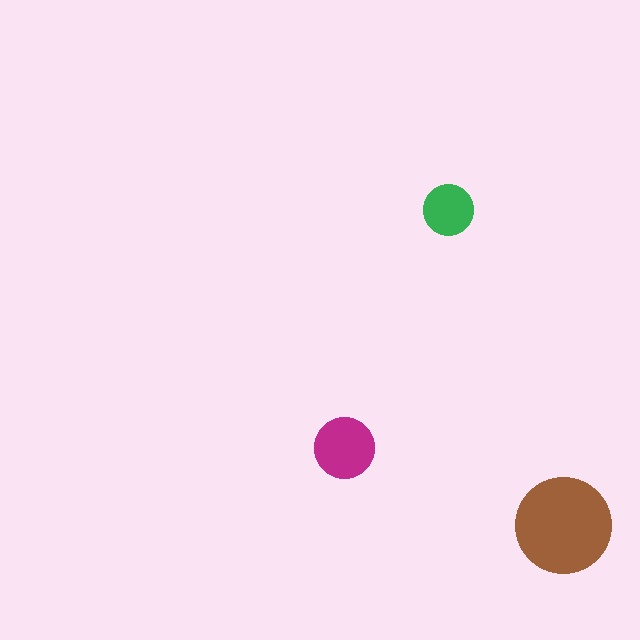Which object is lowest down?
The brown circle is bottommost.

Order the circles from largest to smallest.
the brown one, the magenta one, the green one.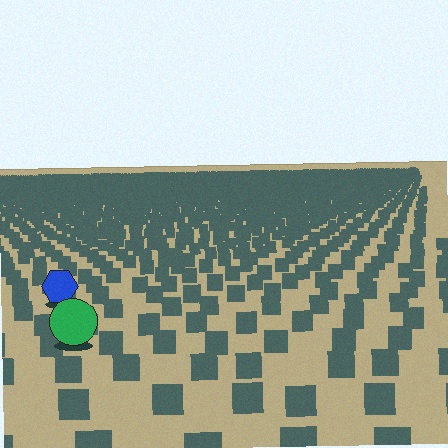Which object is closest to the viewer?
The green circle is closest. The texture marks near it are larger and more spread out.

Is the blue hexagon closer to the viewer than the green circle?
No. The green circle is closer — you can tell from the texture gradient: the ground texture is coarser near it.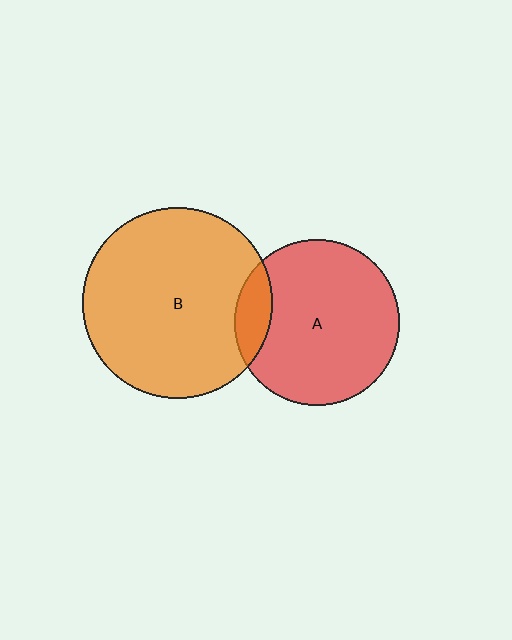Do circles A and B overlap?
Yes.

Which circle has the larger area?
Circle B (orange).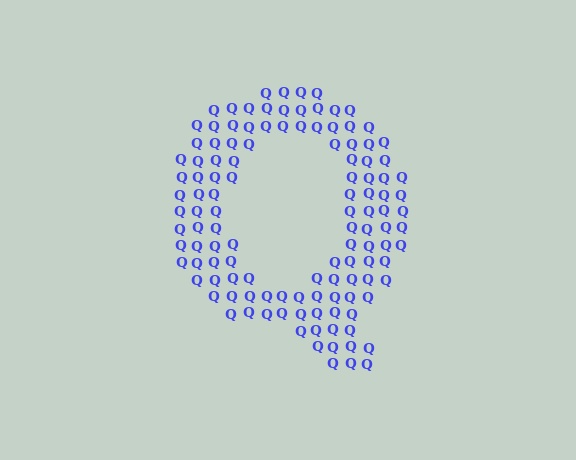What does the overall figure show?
The overall figure shows the letter Q.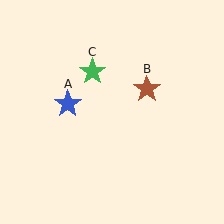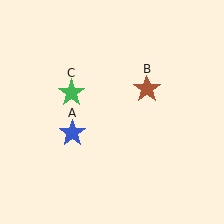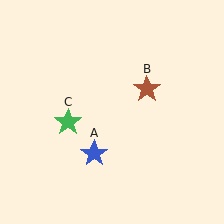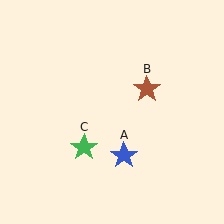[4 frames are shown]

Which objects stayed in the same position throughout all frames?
Brown star (object B) remained stationary.